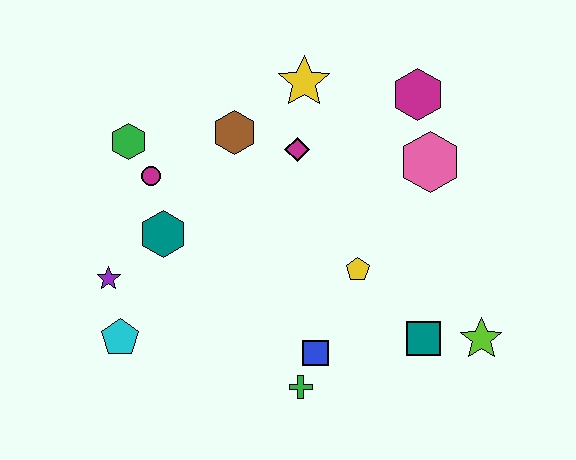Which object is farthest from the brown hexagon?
The lime star is farthest from the brown hexagon.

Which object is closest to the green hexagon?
The magenta circle is closest to the green hexagon.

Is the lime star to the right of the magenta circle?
Yes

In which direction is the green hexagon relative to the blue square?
The green hexagon is above the blue square.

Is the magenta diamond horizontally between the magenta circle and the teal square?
Yes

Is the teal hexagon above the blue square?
Yes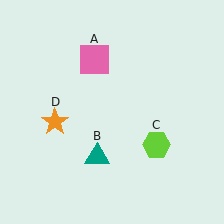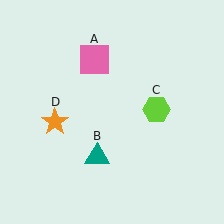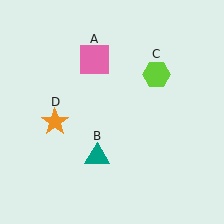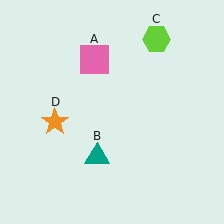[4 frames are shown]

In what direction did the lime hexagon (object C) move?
The lime hexagon (object C) moved up.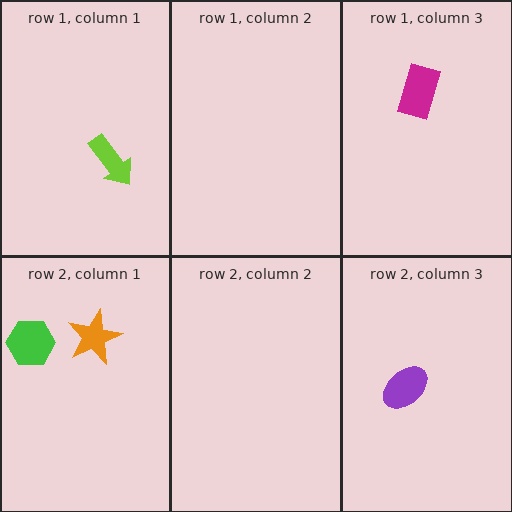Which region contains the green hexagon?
The row 2, column 1 region.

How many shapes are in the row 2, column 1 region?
2.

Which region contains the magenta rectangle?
The row 1, column 3 region.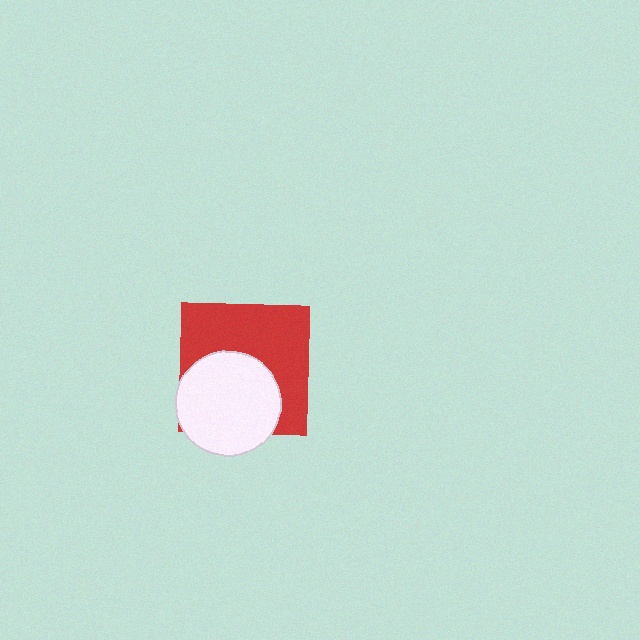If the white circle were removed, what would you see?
You would see the complete red square.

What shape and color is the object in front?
The object in front is a white circle.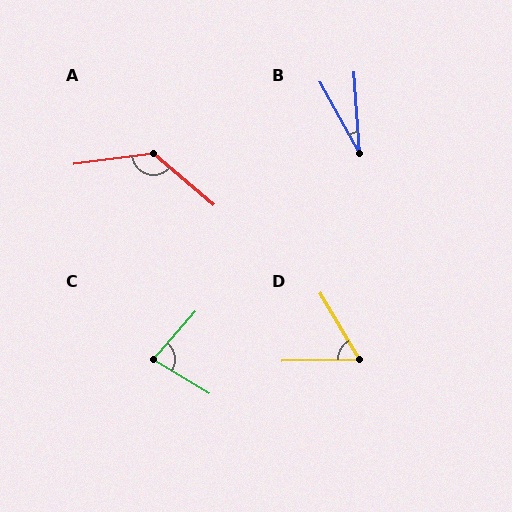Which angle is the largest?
A, at approximately 132 degrees.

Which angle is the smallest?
B, at approximately 25 degrees.